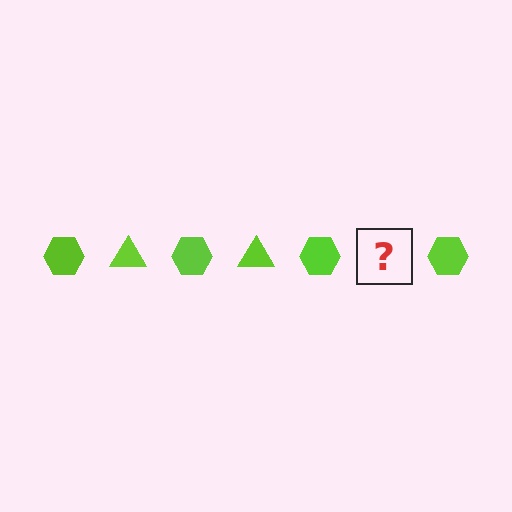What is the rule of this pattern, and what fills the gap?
The rule is that the pattern cycles through hexagon, triangle shapes in lime. The gap should be filled with a lime triangle.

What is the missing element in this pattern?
The missing element is a lime triangle.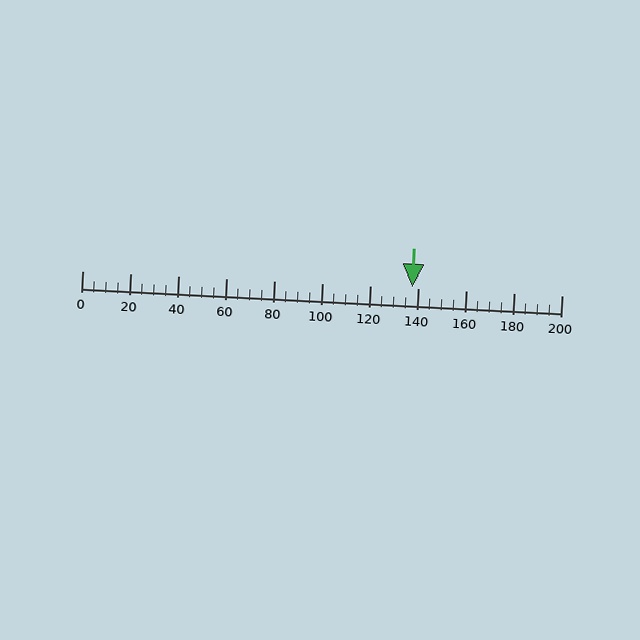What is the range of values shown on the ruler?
The ruler shows values from 0 to 200.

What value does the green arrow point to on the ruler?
The green arrow points to approximately 138.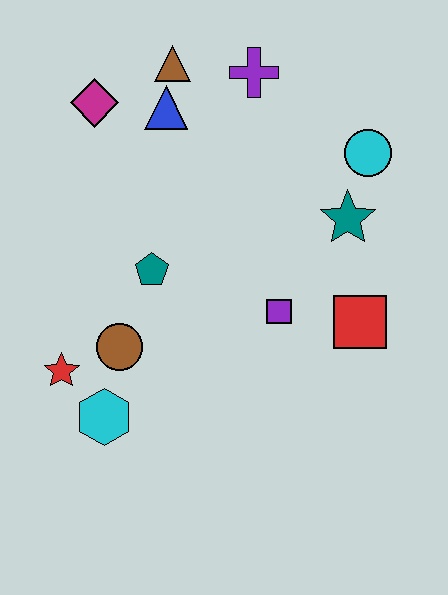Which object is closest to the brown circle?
The red star is closest to the brown circle.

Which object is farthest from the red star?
The cyan circle is farthest from the red star.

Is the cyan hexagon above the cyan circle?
No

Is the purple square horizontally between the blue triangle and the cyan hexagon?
No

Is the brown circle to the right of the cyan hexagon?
Yes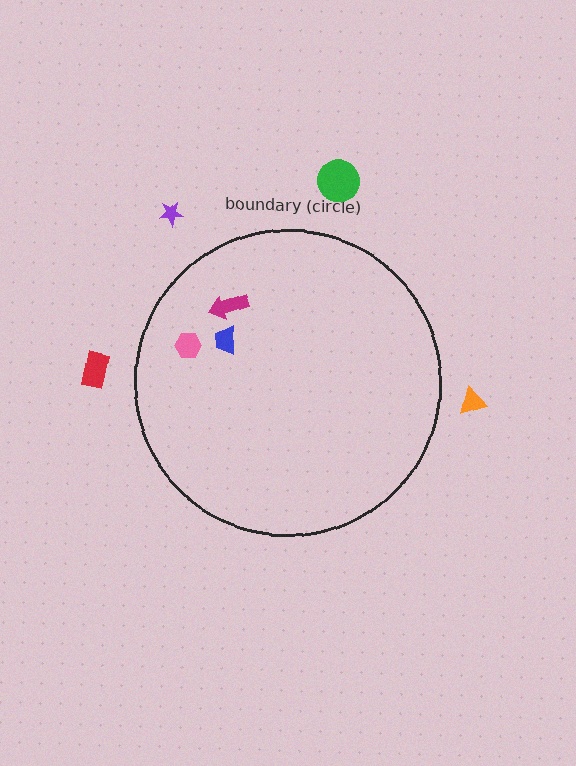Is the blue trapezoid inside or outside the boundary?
Inside.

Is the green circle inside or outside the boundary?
Outside.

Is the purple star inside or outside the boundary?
Outside.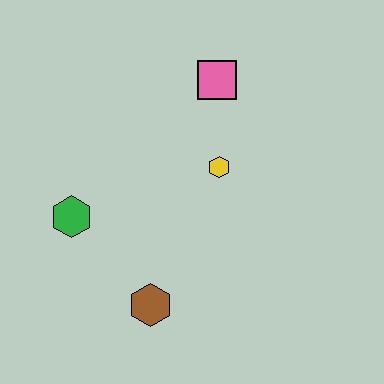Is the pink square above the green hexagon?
Yes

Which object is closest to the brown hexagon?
The green hexagon is closest to the brown hexagon.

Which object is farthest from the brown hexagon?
The pink square is farthest from the brown hexagon.